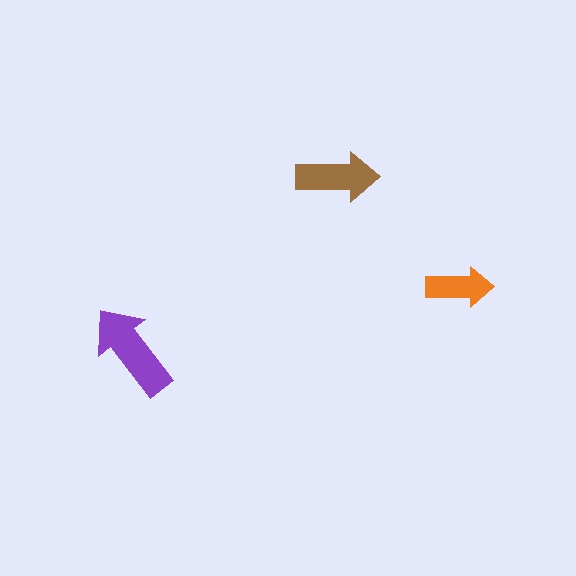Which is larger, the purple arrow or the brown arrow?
The purple one.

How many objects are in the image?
There are 3 objects in the image.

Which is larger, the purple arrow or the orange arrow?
The purple one.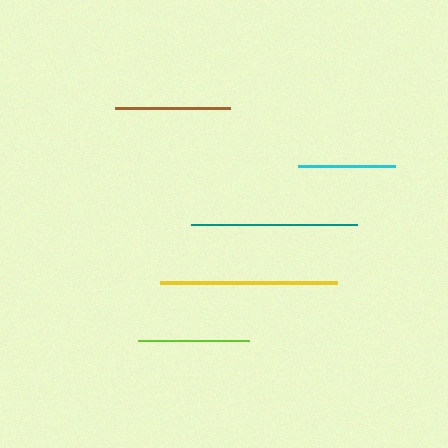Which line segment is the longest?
The yellow line is the longest at approximately 178 pixels.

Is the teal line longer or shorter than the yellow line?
The yellow line is longer than the teal line.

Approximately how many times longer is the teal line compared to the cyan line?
The teal line is approximately 1.7 times the length of the cyan line.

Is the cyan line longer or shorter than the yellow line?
The yellow line is longer than the cyan line.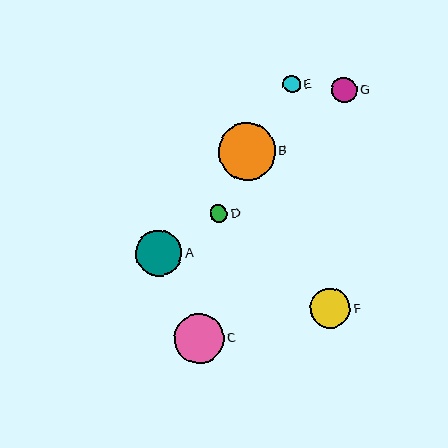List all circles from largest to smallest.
From largest to smallest: B, C, A, F, G, E, D.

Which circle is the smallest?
Circle D is the smallest with a size of approximately 17 pixels.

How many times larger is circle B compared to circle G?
Circle B is approximately 2.2 times the size of circle G.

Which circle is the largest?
Circle B is the largest with a size of approximately 57 pixels.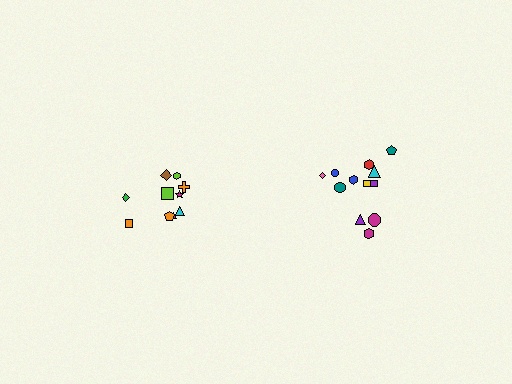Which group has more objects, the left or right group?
The right group.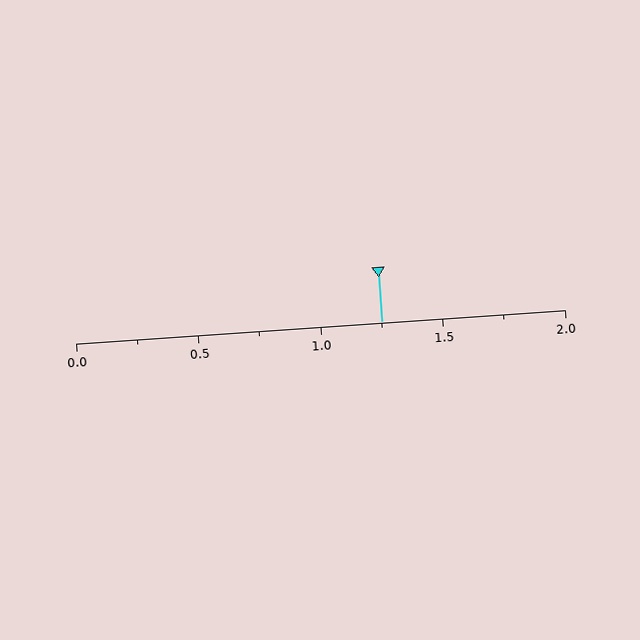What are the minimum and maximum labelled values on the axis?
The axis runs from 0.0 to 2.0.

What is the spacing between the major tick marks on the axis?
The major ticks are spaced 0.5 apart.